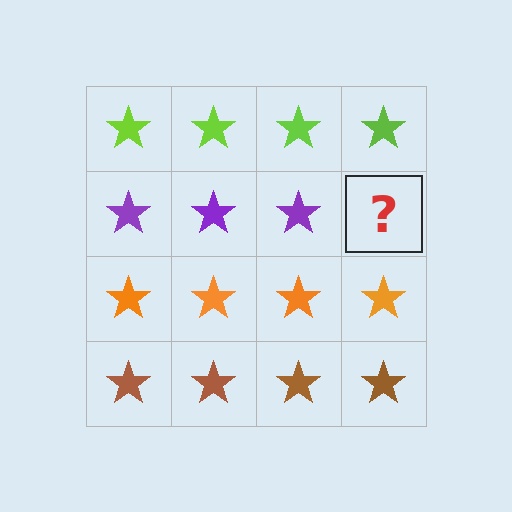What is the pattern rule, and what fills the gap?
The rule is that each row has a consistent color. The gap should be filled with a purple star.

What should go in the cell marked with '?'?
The missing cell should contain a purple star.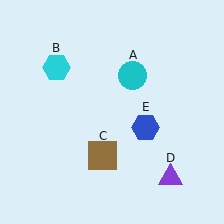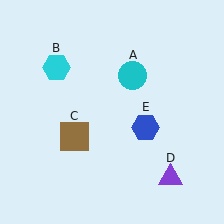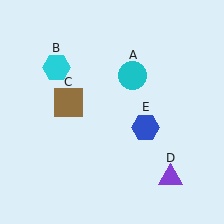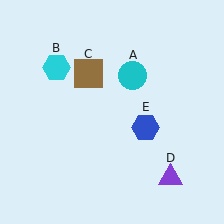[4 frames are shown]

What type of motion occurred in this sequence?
The brown square (object C) rotated clockwise around the center of the scene.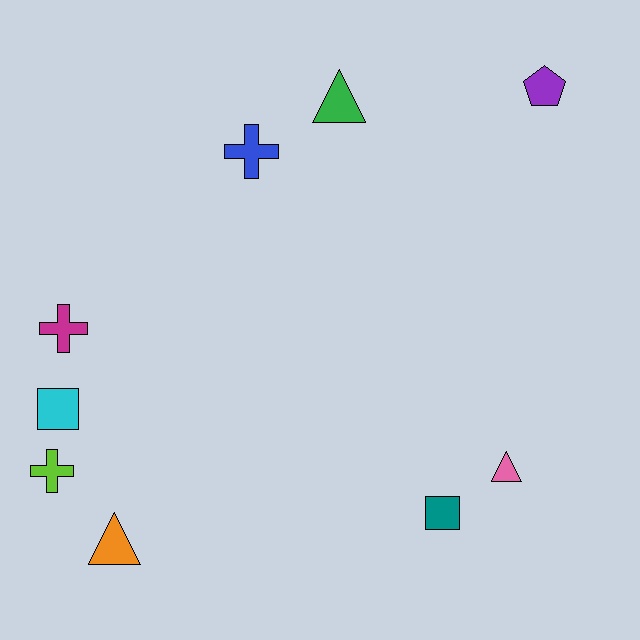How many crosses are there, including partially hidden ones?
There are 3 crosses.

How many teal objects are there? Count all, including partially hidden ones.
There is 1 teal object.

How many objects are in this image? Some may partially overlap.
There are 9 objects.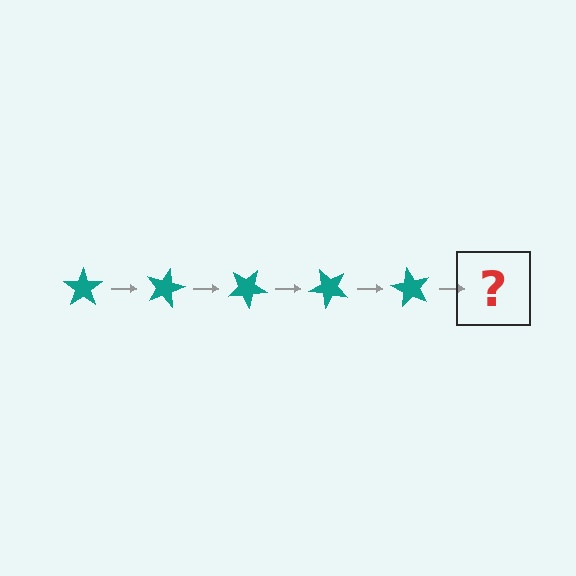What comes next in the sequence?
The next element should be a teal star rotated 75 degrees.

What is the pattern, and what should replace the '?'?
The pattern is that the star rotates 15 degrees each step. The '?' should be a teal star rotated 75 degrees.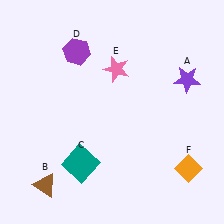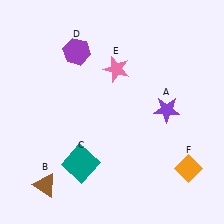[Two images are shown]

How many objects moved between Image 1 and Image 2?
1 object moved between the two images.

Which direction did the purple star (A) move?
The purple star (A) moved down.